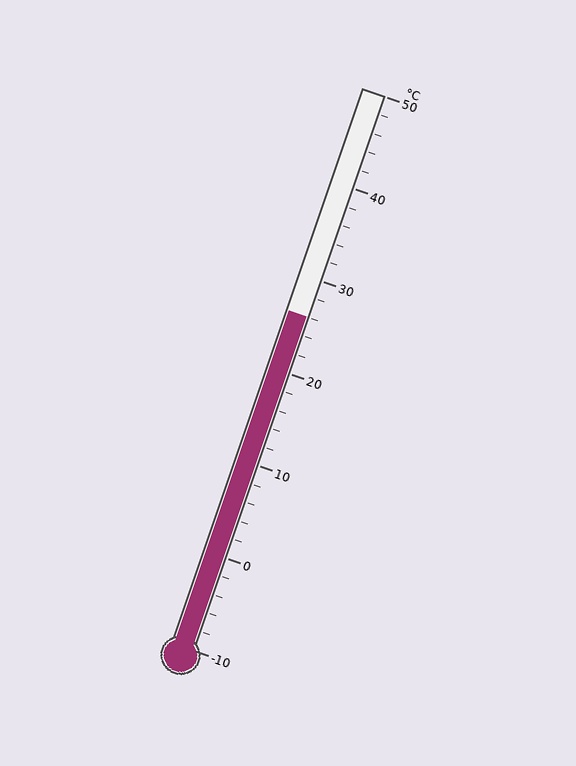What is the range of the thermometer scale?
The thermometer scale ranges from -10°C to 50°C.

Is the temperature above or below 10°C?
The temperature is above 10°C.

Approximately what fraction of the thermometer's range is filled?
The thermometer is filled to approximately 60% of its range.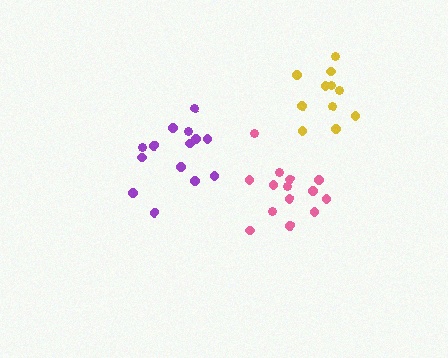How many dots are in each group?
Group 1: 14 dots, Group 2: 14 dots, Group 3: 11 dots (39 total).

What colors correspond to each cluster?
The clusters are colored: pink, purple, yellow.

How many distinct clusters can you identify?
There are 3 distinct clusters.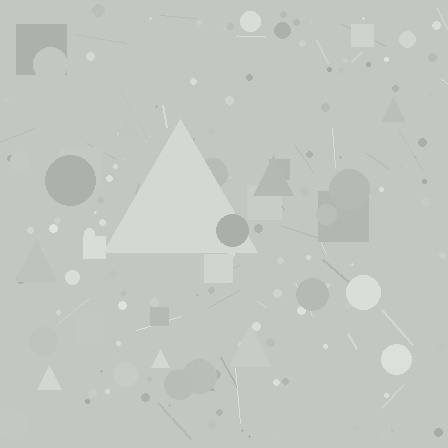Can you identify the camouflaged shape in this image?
The camouflaged shape is a triangle.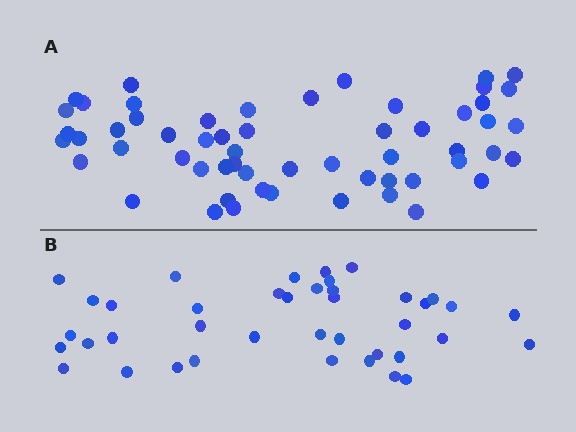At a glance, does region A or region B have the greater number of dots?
Region A (the top region) has more dots.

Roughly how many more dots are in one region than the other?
Region A has approximately 15 more dots than region B.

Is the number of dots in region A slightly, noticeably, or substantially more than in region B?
Region A has noticeably more, but not dramatically so. The ratio is roughly 1.4 to 1.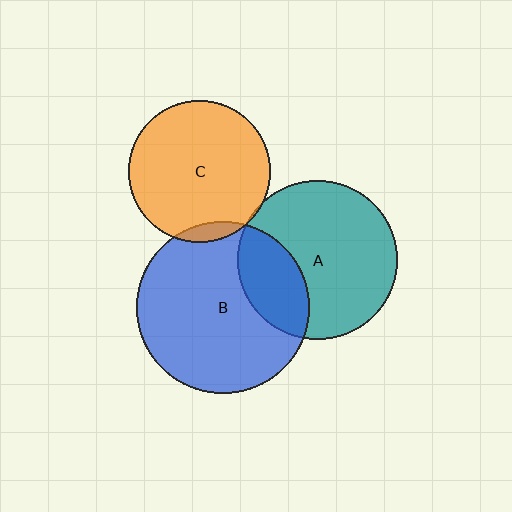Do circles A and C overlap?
Yes.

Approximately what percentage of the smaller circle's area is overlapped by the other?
Approximately 5%.